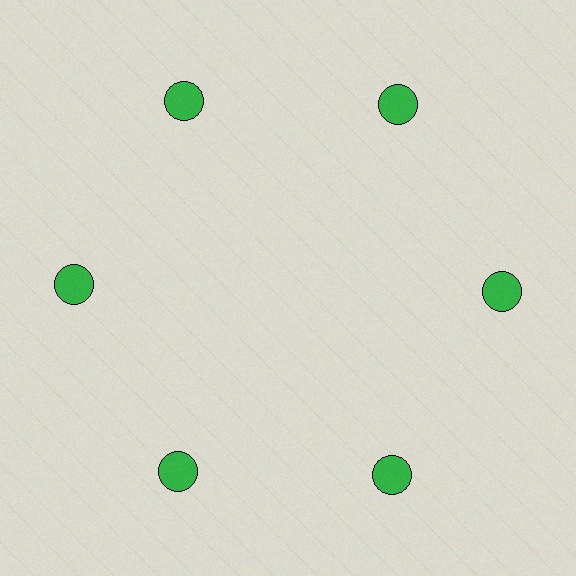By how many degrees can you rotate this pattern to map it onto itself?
The pattern maps onto itself every 60 degrees of rotation.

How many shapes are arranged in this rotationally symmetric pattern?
There are 6 shapes, arranged in 6 groups of 1.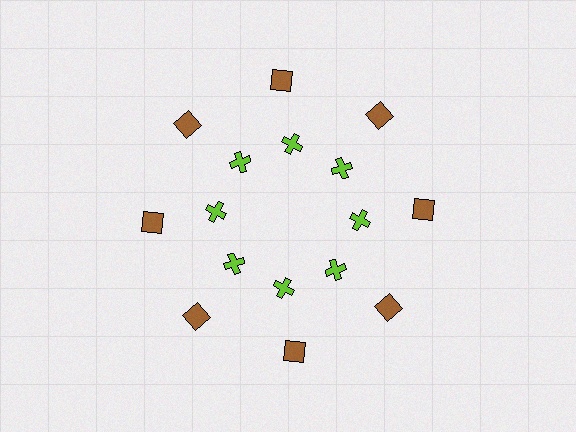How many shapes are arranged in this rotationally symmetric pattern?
There are 16 shapes, arranged in 8 groups of 2.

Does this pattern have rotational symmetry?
Yes, this pattern has 8-fold rotational symmetry. It looks the same after rotating 45 degrees around the center.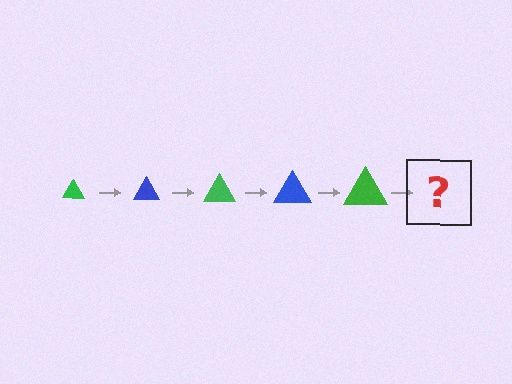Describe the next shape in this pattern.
It should be a blue triangle, larger than the previous one.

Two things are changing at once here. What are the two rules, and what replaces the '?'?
The two rules are that the triangle grows larger each step and the color cycles through green and blue. The '?' should be a blue triangle, larger than the previous one.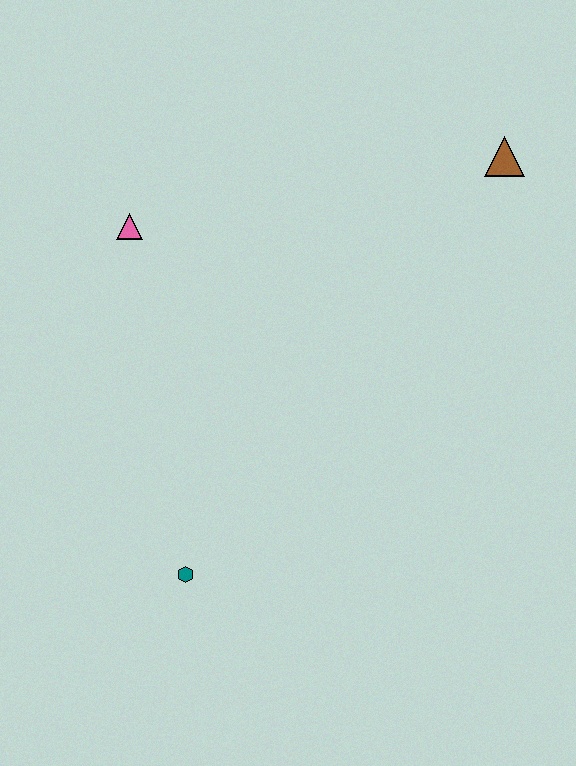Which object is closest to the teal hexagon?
The pink triangle is closest to the teal hexagon.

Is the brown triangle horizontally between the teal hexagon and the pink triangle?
No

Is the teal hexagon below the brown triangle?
Yes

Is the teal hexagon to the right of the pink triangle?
Yes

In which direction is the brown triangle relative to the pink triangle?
The brown triangle is to the right of the pink triangle.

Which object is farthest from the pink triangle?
The brown triangle is farthest from the pink triangle.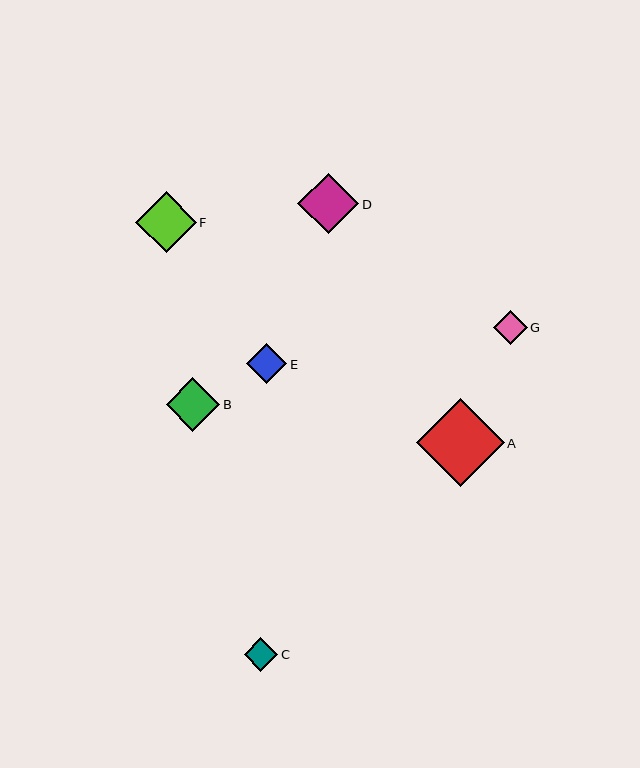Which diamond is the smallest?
Diamond C is the smallest with a size of approximately 33 pixels.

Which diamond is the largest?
Diamond A is the largest with a size of approximately 87 pixels.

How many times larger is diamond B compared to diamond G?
Diamond B is approximately 1.6 times the size of diamond G.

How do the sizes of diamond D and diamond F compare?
Diamond D and diamond F are approximately the same size.